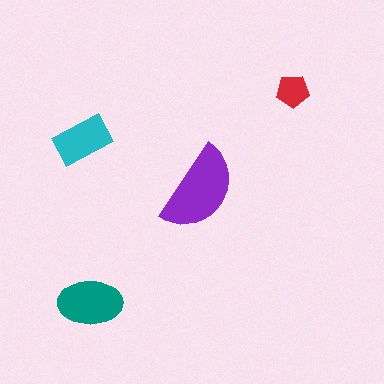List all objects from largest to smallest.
The purple semicircle, the teal ellipse, the cyan rectangle, the red pentagon.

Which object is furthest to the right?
The red pentagon is rightmost.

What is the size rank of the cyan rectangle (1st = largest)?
3rd.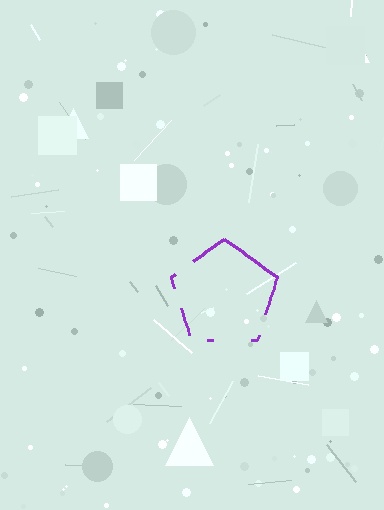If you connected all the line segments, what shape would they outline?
They would outline a pentagon.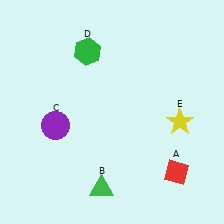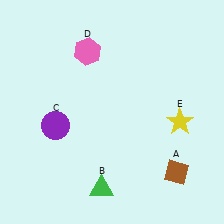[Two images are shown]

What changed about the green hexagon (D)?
In Image 1, D is green. In Image 2, it changed to pink.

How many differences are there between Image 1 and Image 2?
There are 2 differences between the two images.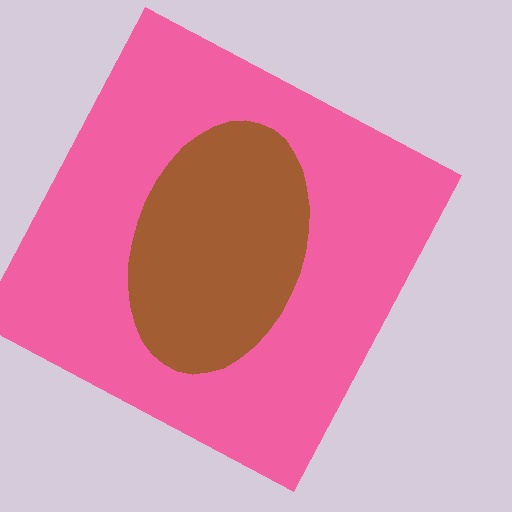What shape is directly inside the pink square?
The brown ellipse.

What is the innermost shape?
The brown ellipse.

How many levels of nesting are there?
2.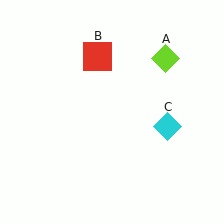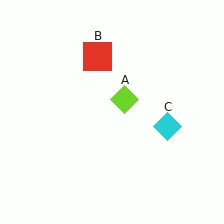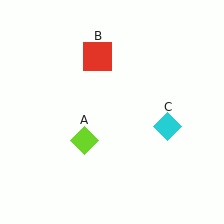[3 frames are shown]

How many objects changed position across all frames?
1 object changed position: lime diamond (object A).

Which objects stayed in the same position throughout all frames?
Red square (object B) and cyan diamond (object C) remained stationary.